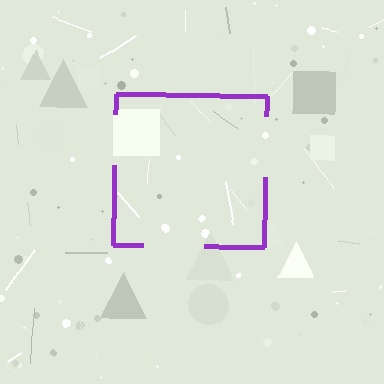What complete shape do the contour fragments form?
The contour fragments form a square.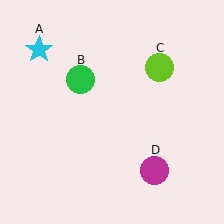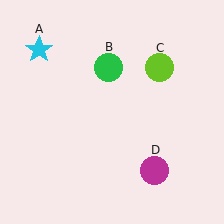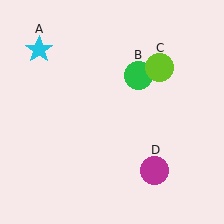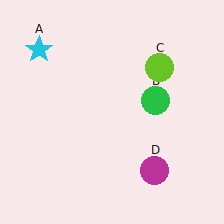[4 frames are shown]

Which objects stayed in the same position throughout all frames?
Cyan star (object A) and lime circle (object C) and magenta circle (object D) remained stationary.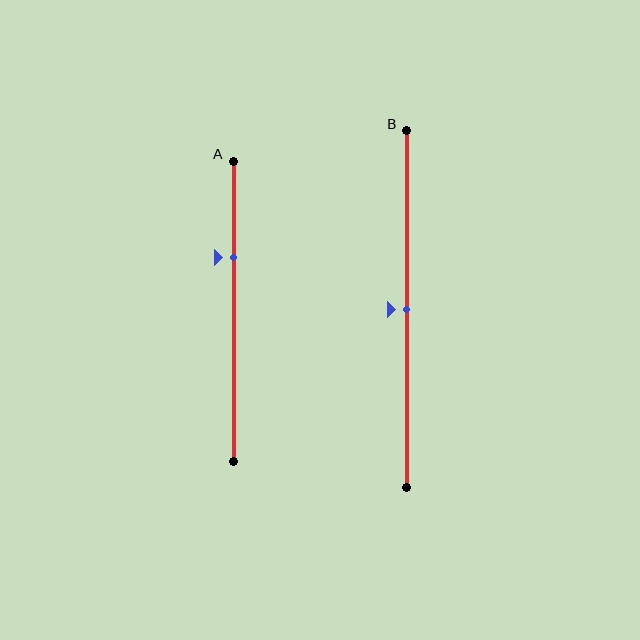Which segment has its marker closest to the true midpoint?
Segment B has its marker closest to the true midpoint.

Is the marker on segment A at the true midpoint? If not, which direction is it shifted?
No, the marker on segment A is shifted upward by about 18% of the segment length.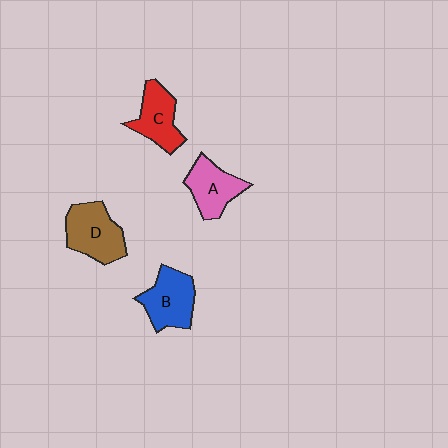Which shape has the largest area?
Shape D (brown).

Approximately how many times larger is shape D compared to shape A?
Approximately 1.2 times.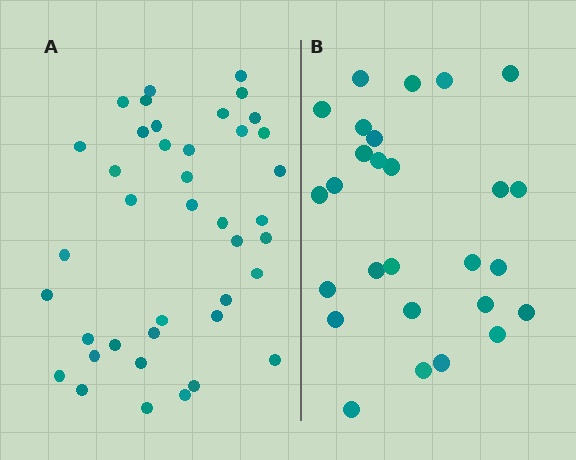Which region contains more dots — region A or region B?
Region A (the left region) has more dots.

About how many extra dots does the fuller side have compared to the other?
Region A has approximately 15 more dots than region B.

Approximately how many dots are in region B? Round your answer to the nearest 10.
About 30 dots. (The exact count is 27, which rounds to 30.)